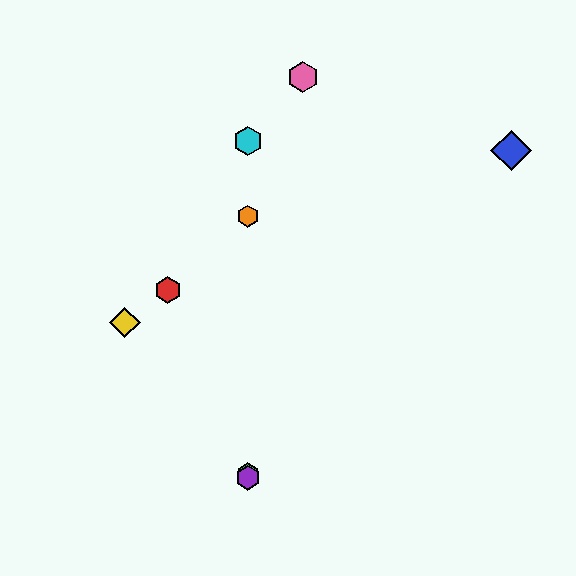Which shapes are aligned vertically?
The green hexagon, the purple hexagon, the orange hexagon, the cyan hexagon are aligned vertically.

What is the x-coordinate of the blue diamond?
The blue diamond is at x≈511.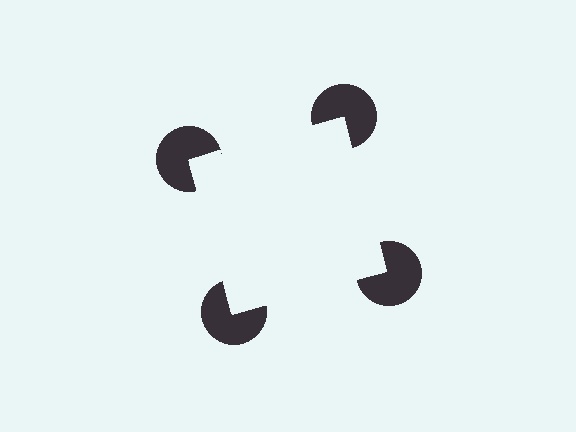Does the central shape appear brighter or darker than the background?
It typically appears slightly brighter than the background, even though no actual brightness change is drawn.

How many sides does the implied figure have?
4 sides.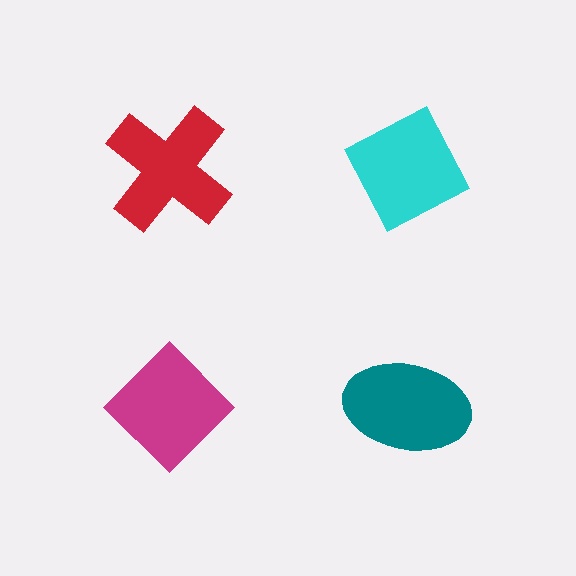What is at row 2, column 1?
A magenta diamond.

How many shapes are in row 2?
2 shapes.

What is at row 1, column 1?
A red cross.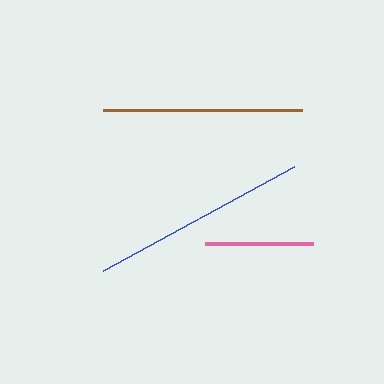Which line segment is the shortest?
The pink line is the shortest at approximately 108 pixels.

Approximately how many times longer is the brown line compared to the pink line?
The brown line is approximately 1.8 times the length of the pink line.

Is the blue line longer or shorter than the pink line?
The blue line is longer than the pink line.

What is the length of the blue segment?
The blue segment is approximately 218 pixels long.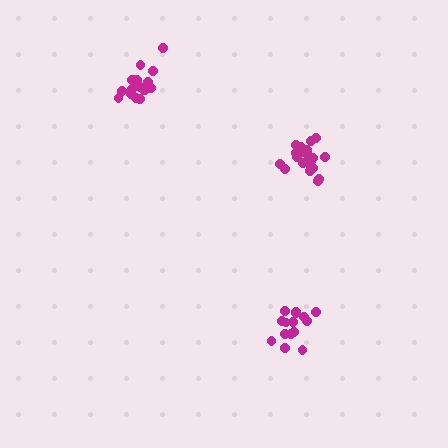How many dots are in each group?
Group 1: 15 dots, Group 2: 18 dots, Group 3: 20 dots (53 total).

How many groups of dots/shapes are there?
There are 3 groups.